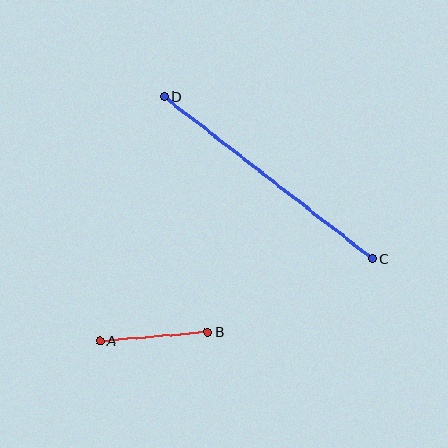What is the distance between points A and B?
The distance is approximately 108 pixels.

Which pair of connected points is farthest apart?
Points C and D are farthest apart.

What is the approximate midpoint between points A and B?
The midpoint is at approximately (154, 336) pixels.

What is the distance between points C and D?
The distance is approximately 264 pixels.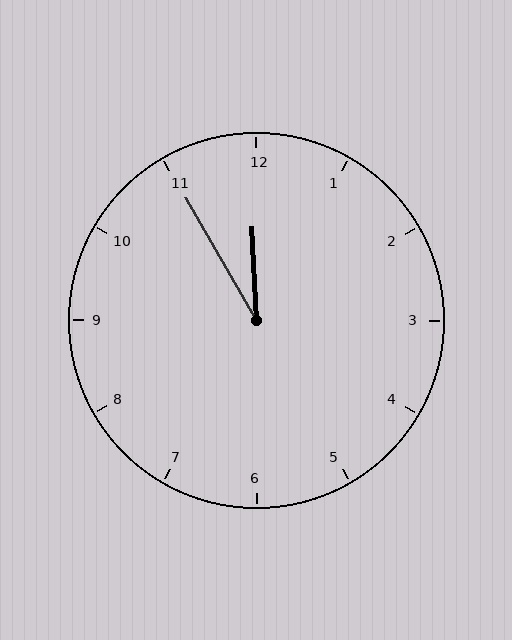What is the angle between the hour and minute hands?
Approximately 28 degrees.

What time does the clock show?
11:55.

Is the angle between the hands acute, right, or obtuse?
It is acute.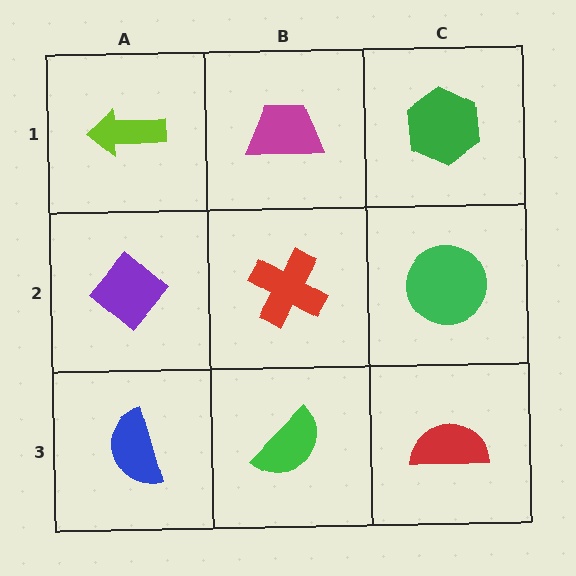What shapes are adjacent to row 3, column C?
A green circle (row 2, column C), a green semicircle (row 3, column B).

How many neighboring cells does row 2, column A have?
3.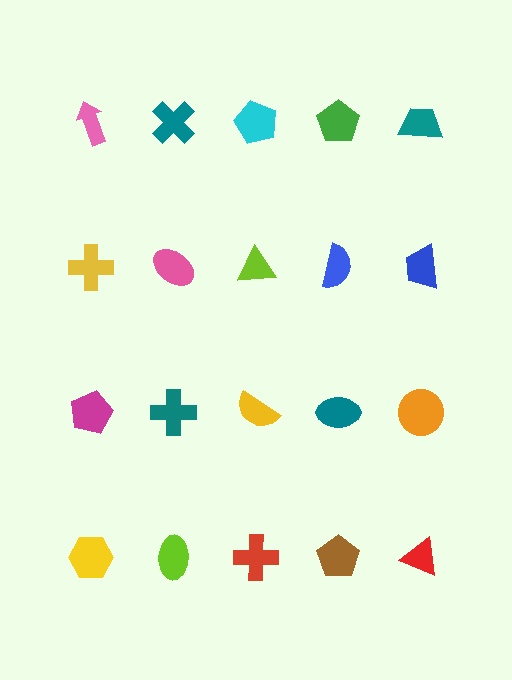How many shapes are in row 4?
5 shapes.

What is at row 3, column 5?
An orange circle.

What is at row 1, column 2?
A teal cross.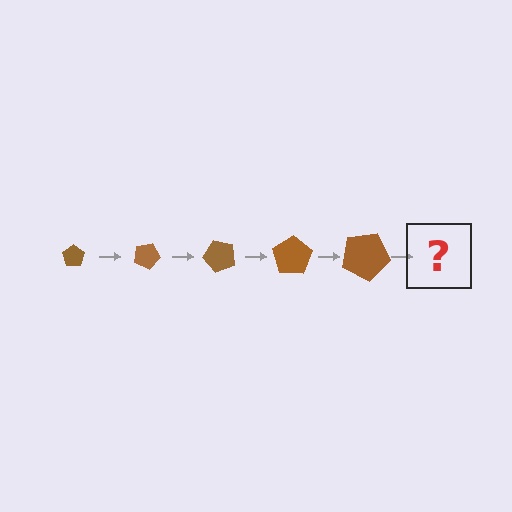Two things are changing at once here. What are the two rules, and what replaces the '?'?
The two rules are that the pentagon grows larger each step and it rotates 25 degrees each step. The '?' should be a pentagon, larger than the previous one and rotated 125 degrees from the start.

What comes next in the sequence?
The next element should be a pentagon, larger than the previous one and rotated 125 degrees from the start.